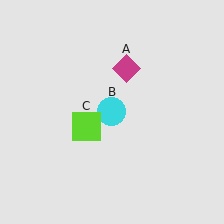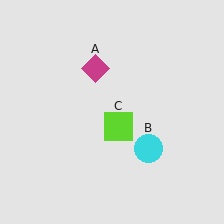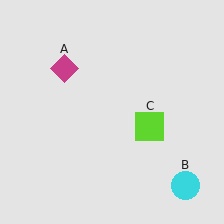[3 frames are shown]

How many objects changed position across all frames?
3 objects changed position: magenta diamond (object A), cyan circle (object B), lime square (object C).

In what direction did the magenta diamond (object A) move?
The magenta diamond (object A) moved left.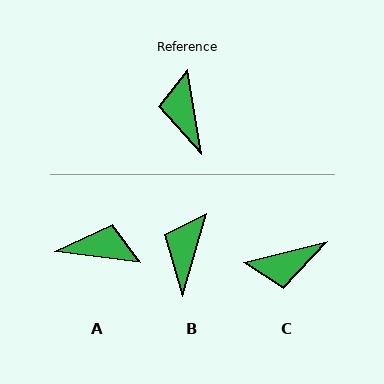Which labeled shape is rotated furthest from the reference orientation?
A, about 107 degrees away.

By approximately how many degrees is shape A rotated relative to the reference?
Approximately 107 degrees clockwise.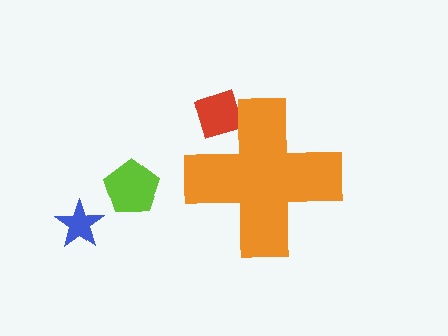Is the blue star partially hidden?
No, the blue star is fully visible.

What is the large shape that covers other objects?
An orange cross.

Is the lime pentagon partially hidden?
No, the lime pentagon is fully visible.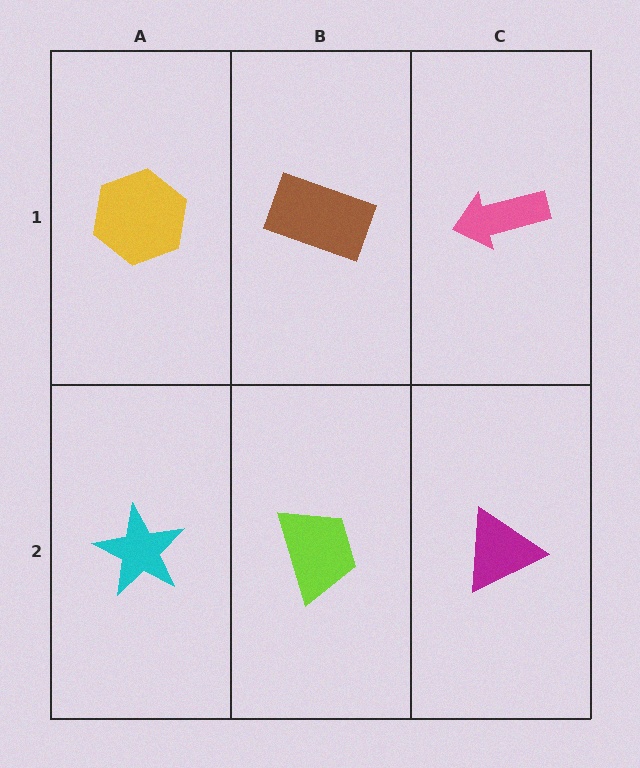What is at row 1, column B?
A brown rectangle.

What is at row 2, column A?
A cyan star.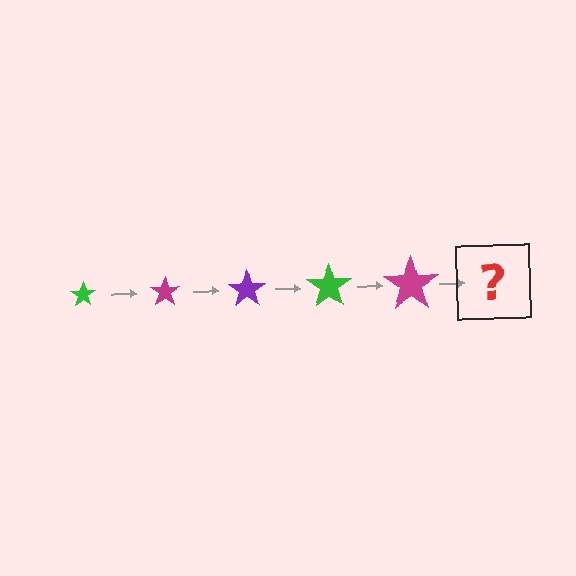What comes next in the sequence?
The next element should be a purple star, larger than the previous one.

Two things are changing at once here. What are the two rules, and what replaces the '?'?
The two rules are that the star grows larger each step and the color cycles through green, magenta, and purple. The '?' should be a purple star, larger than the previous one.